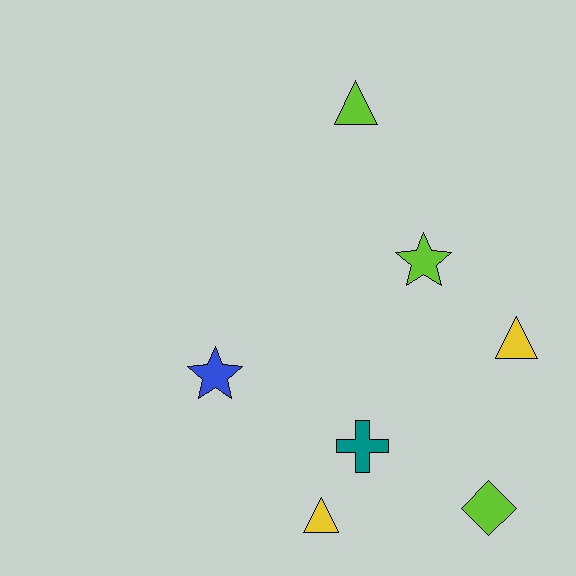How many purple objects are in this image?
There are no purple objects.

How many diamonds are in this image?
There is 1 diamond.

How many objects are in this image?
There are 7 objects.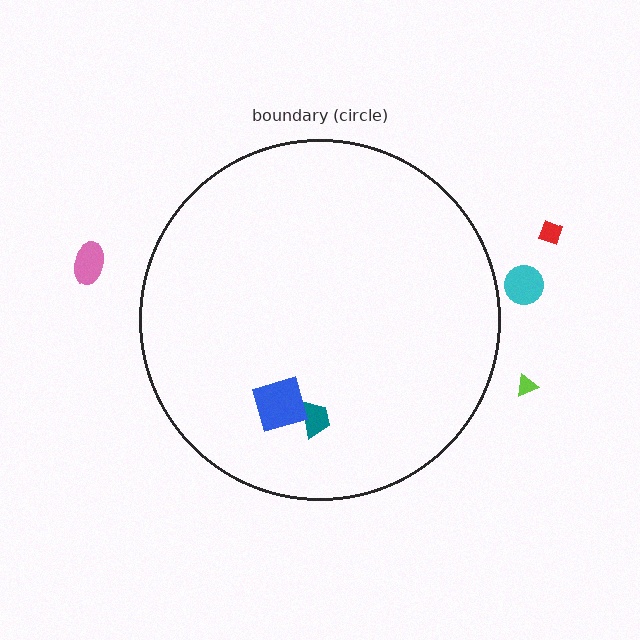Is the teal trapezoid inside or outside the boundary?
Inside.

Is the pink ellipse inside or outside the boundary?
Outside.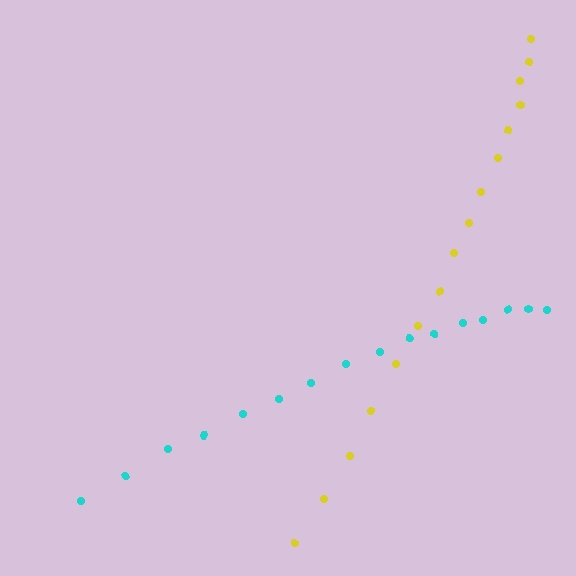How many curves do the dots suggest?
There are 2 distinct paths.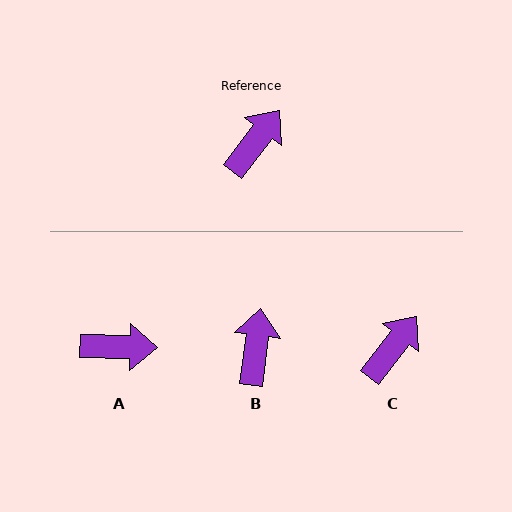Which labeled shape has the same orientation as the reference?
C.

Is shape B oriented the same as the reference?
No, it is off by about 30 degrees.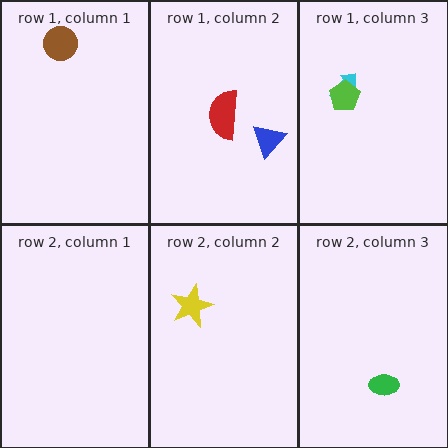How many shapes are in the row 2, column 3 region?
1.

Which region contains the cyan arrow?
The row 1, column 3 region.